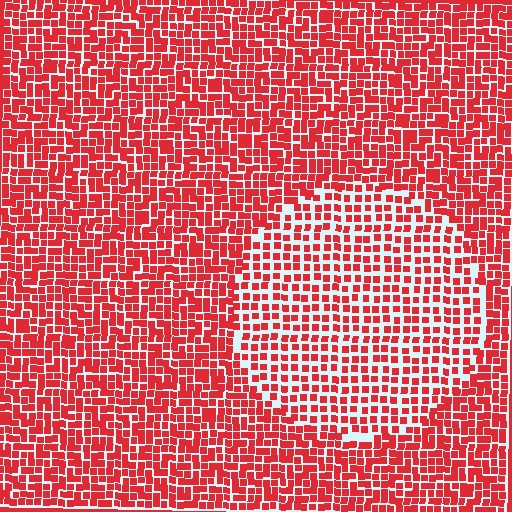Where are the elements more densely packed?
The elements are more densely packed outside the circle boundary.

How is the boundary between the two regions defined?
The boundary is defined by a change in element density (approximately 1.6x ratio). All elements are the same color, size, and shape.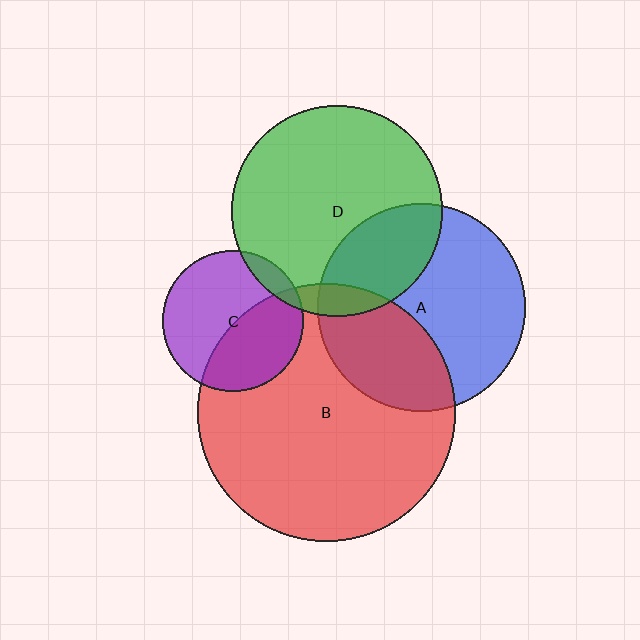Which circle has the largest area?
Circle B (red).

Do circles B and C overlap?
Yes.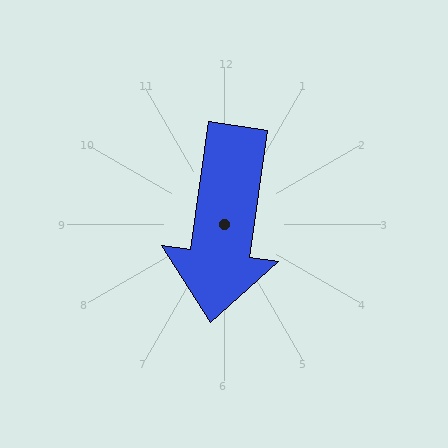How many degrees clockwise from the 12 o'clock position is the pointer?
Approximately 188 degrees.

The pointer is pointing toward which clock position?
Roughly 6 o'clock.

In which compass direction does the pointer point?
South.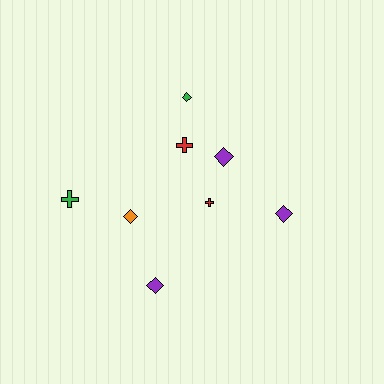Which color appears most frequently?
Purple, with 3 objects.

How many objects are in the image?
There are 8 objects.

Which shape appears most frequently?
Diamond, with 5 objects.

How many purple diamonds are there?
There are 3 purple diamonds.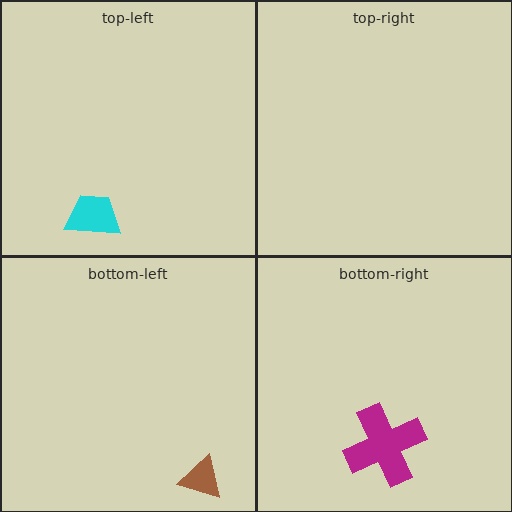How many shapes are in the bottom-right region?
1.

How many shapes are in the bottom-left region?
1.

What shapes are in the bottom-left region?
The brown triangle.